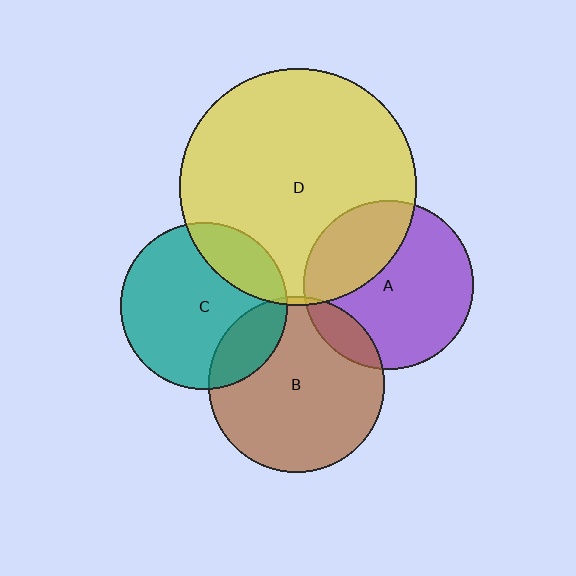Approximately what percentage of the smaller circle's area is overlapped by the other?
Approximately 20%.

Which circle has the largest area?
Circle D (yellow).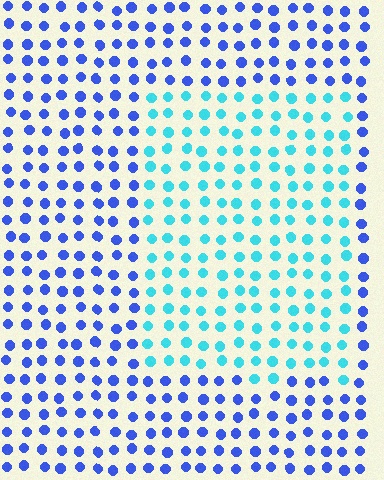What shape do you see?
I see a rectangle.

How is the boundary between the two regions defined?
The boundary is defined purely by a slight shift in hue (about 46 degrees). Spacing, size, and orientation are identical on both sides.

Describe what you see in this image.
The image is filled with small blue elements in a uniform arrangement. A rectangle-shaped region is visible where the elements are tinted to a slightly different hue, forming a subtle color boundary.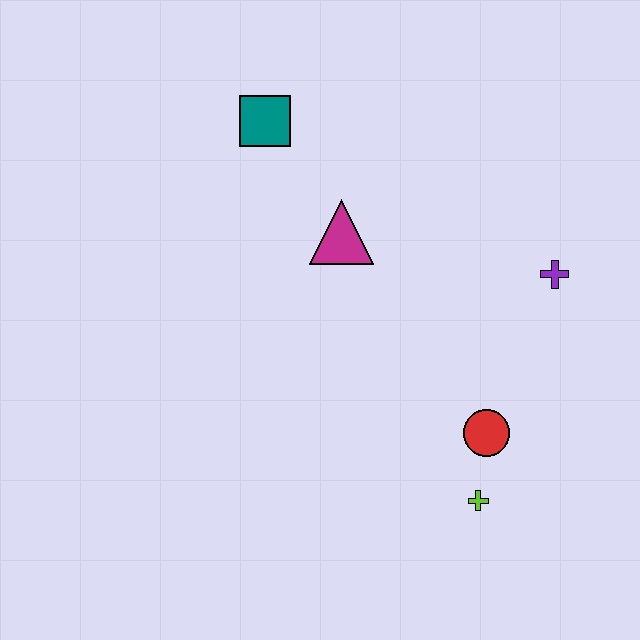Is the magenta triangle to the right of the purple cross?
No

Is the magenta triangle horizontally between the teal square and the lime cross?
Yes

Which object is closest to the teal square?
The magenta triangle is closest to the teal square.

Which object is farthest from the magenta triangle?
The lime cross is farthest from the magenta triangle.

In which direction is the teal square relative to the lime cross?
The teal square is above the lime cross.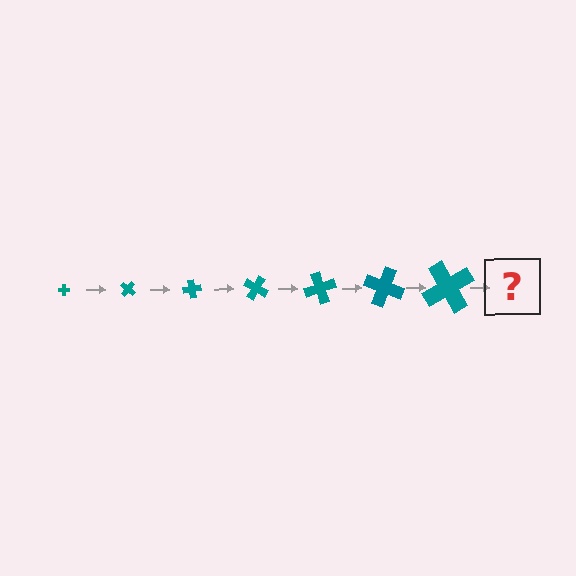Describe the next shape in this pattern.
It should be a cross, larger than the previous one and rotated 280 degrees from the start.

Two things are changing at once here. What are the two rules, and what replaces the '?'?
The two rules are that the cross grows larger each step and it rotates 40 degrees each step. The '?' should be a cross, larger than the previous one and rotated 280 degrees from the start.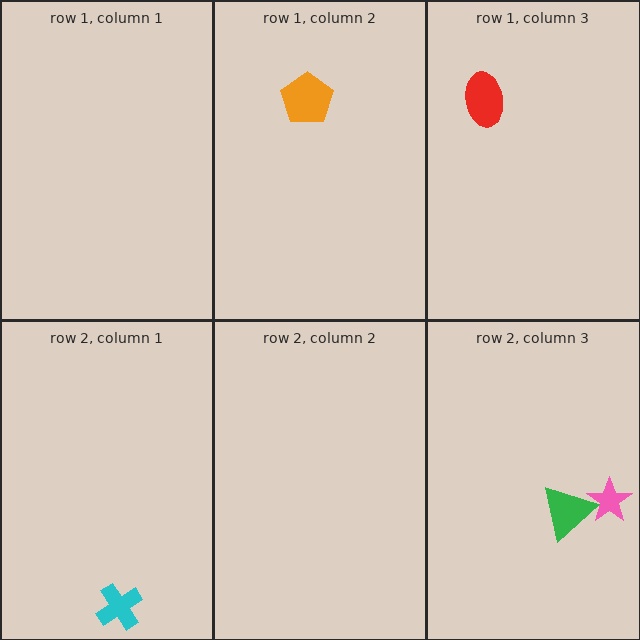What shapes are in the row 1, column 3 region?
The red ellipse.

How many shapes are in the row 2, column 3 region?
2.